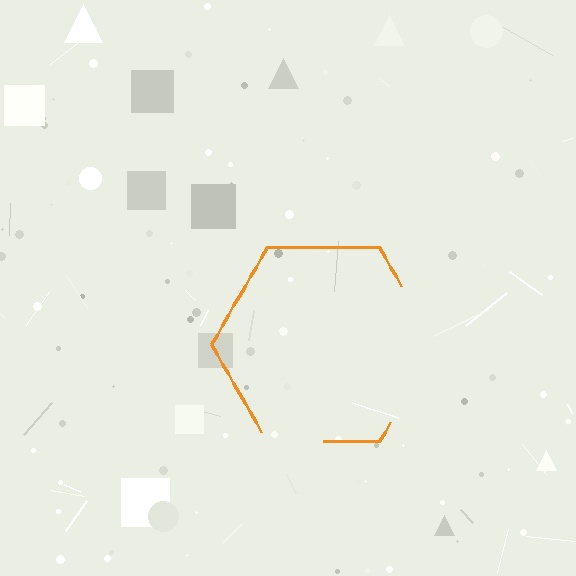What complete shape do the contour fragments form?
The contour fragments form a hexagon.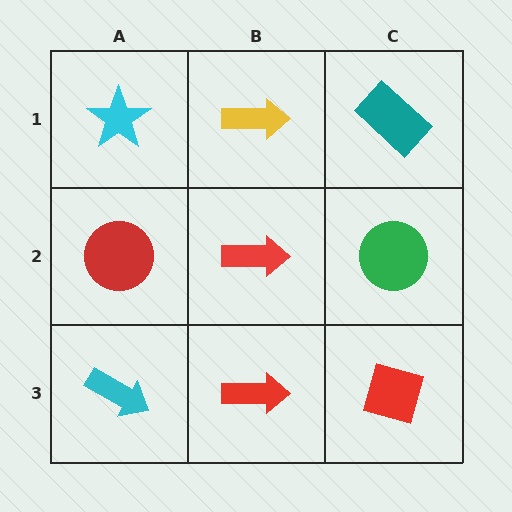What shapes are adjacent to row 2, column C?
A teal rectangle (row 1, column C), a red square (row 3, column C), a red arrow (row 2, column B).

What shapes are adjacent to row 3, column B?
A red arrow (row 2, column B), a cyan arrow (row 3, column A), a red square (row 3, column C).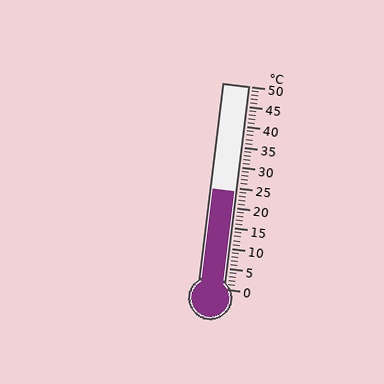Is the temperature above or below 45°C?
The temperature is below 45°C.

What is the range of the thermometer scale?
The thermometer scale ranges from 0°C to 50°C.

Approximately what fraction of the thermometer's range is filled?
The thermometer is filled to approximately 50% of its range.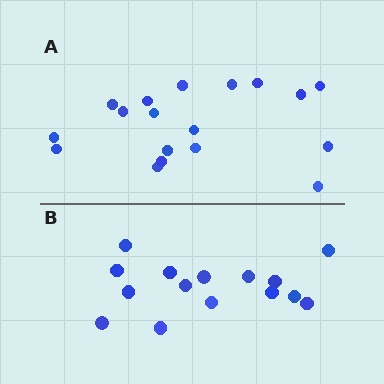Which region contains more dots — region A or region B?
Region A (the top region) has more dots.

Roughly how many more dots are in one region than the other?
Region A has just a few more — roughly 2 or 3 more dots than region B.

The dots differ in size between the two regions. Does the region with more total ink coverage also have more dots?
No. Region B has more total ink coverage because its dots are larger, but region A actually contains more individual dots. Total area can be misleading — the number of items is what matters here.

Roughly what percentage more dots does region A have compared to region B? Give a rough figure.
About 20% more.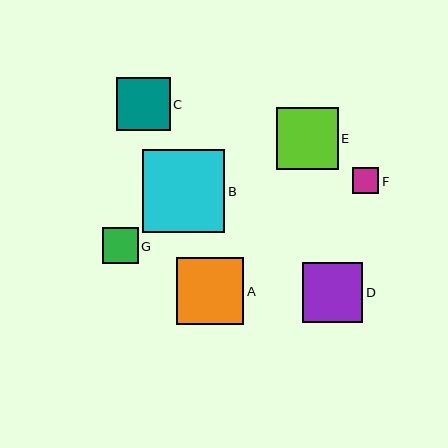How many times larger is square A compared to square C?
Square A is approximately 1.3 times the size of square C.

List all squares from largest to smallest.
From largest to smallest: B, A, E, D, C, G, F.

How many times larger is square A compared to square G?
Square A is approximately 1.9 times the size of square G.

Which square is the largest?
Square B is the largest with a size of approximately 83 pixels.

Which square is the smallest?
Square F is the smallest with a size of approximately 26 pixels.